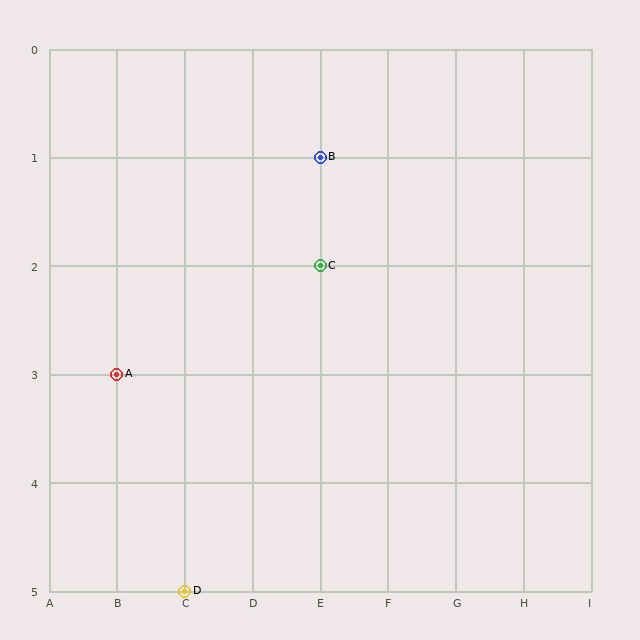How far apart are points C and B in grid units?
Points C and B are 1 row apart.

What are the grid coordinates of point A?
Point A is at grid coordinates (B, 3).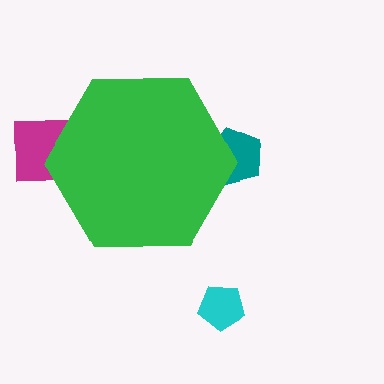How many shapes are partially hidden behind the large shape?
2 shapes are partially hidden.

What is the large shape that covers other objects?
A green hexagon.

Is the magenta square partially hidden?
Yes, the magenta square is partially hidden behind the green hexagon.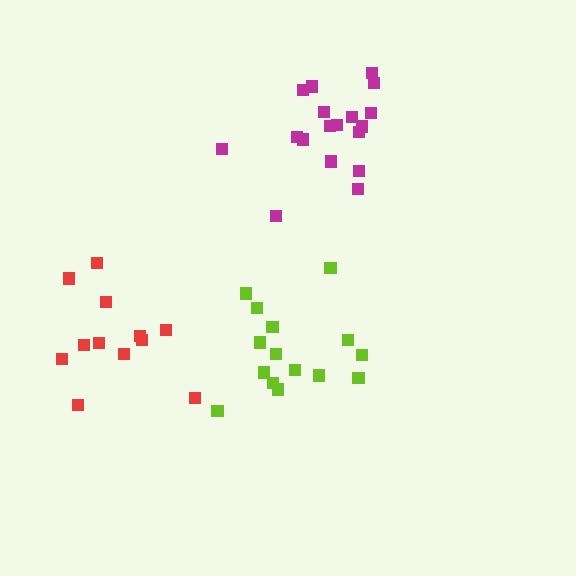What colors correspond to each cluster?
The clusters are colored: lime, red, magenta.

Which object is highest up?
The magenta cluster is topmost.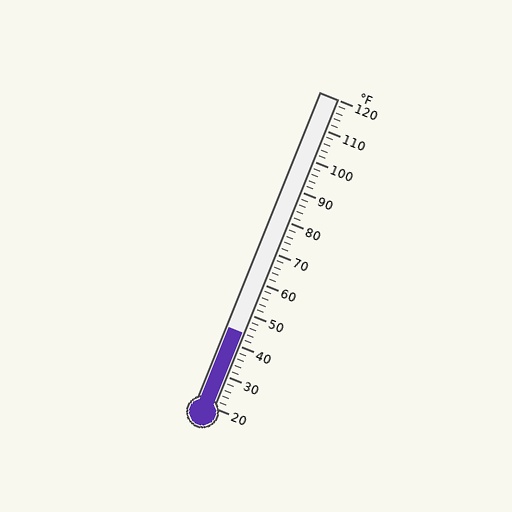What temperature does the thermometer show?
The thermometer shows approximately 44°F.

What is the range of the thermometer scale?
The thermometer scale ranges from 20°F to 120°F.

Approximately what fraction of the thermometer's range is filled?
The thermometer is filled to approximately 25% of its range.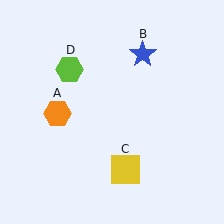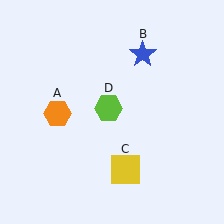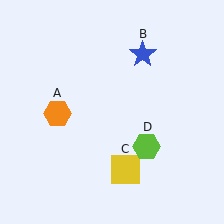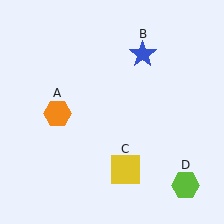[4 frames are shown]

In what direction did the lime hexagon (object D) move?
The lime hexagon (object D) moved down and to the right.